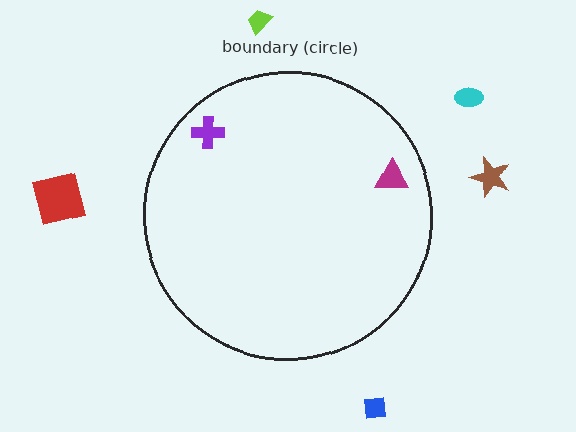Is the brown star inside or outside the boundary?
Outside.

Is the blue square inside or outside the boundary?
Outside.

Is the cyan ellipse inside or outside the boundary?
Outside.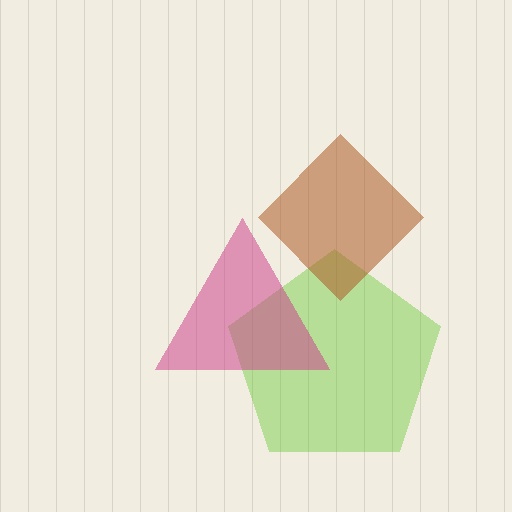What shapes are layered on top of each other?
The layered shapes are: a lime pentagon, a magenta triangle, a brown diamond.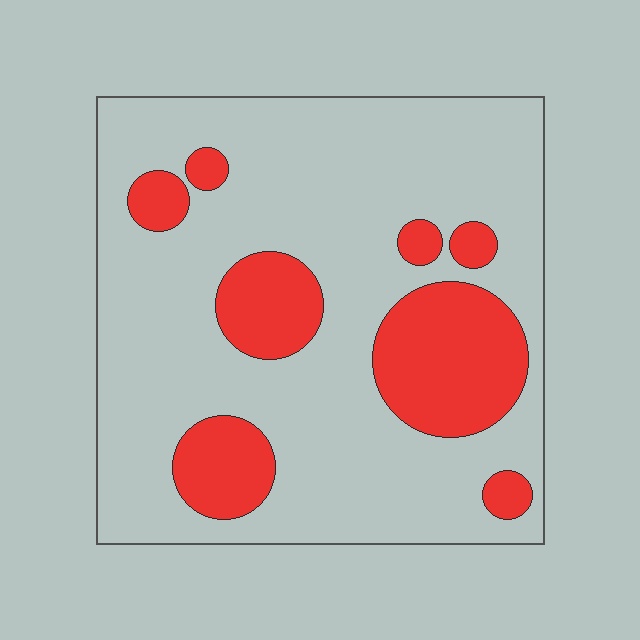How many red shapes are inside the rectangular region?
8.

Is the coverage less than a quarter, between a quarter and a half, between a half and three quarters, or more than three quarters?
Less than a quarter.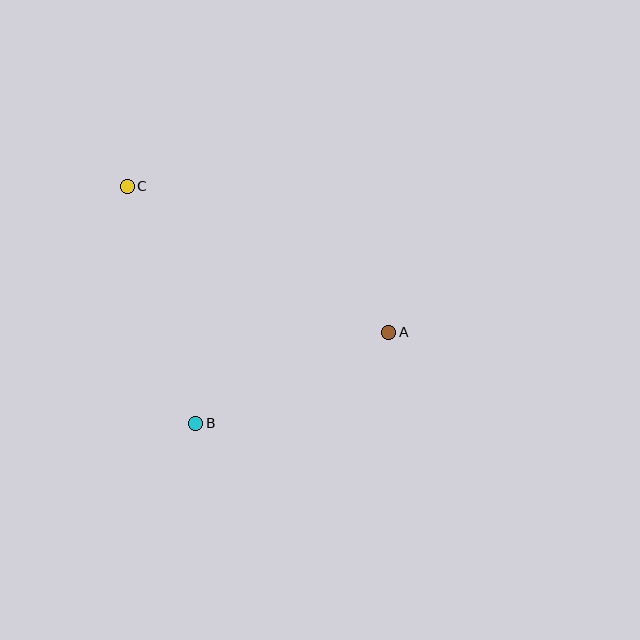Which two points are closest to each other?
Points A and B are closest to each other.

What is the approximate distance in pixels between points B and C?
The distance between B and C is approximately 247 pixels.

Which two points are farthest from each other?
Points A and C are farthest from each other.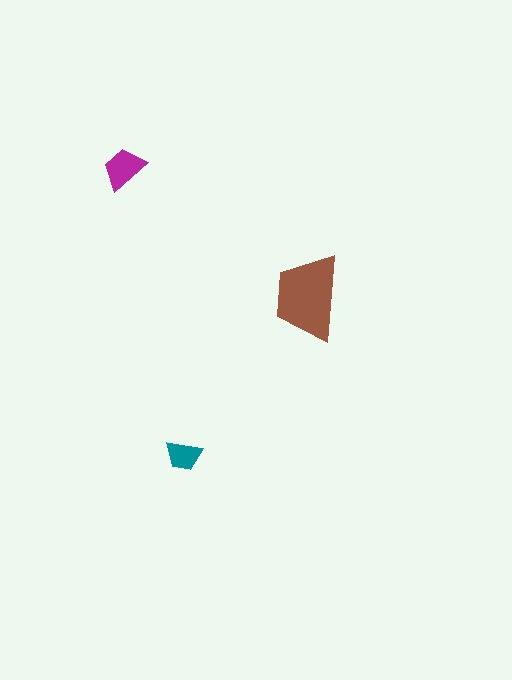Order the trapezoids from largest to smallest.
the brown one, the magenta one, the teal one.